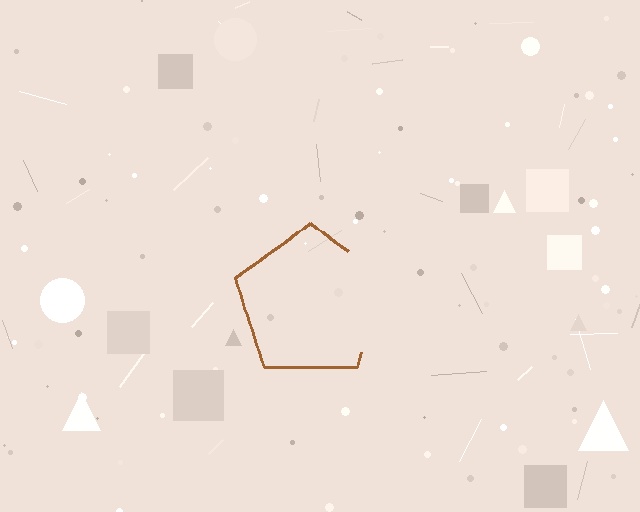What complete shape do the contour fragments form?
The contour fragments form a pentagon.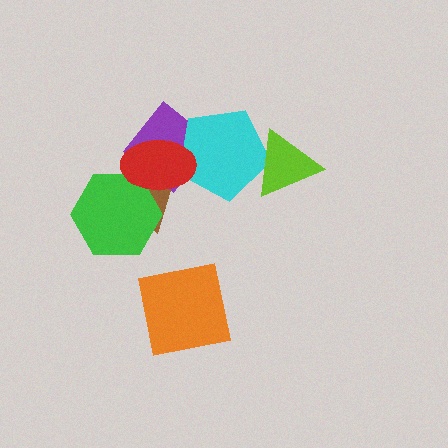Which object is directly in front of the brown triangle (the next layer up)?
The purple diamond is directly in front of the brown triangle.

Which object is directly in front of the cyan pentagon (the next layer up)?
The red ellipse is directly in front of the cyan pentagon.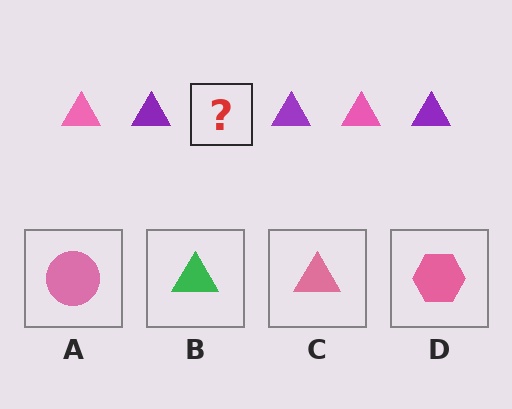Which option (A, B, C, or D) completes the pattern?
C.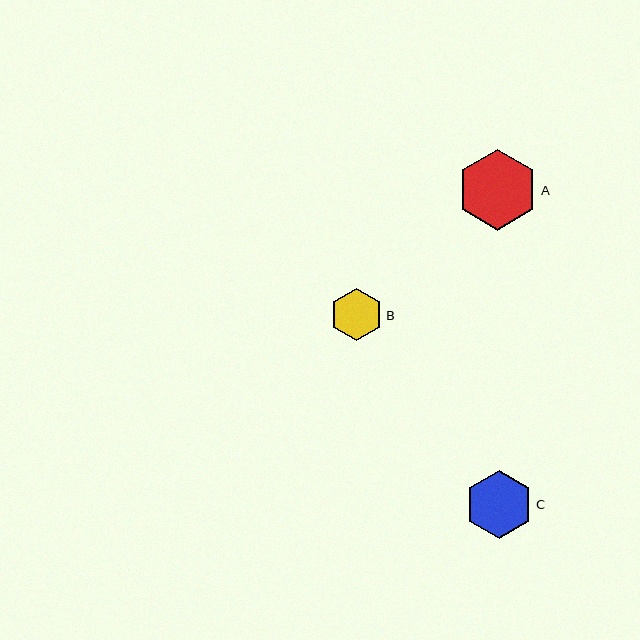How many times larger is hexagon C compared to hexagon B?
Hexagon C is approximately 1.3 times the size of hexagon B.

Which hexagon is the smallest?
Hexagon B is the smallest with a size of approximately 52 pixels.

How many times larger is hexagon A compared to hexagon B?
Hexagon A is approximately 1.5 times the size of hexagon B.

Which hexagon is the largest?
Hexagon A is the largest with a size of approximately 81 pixels.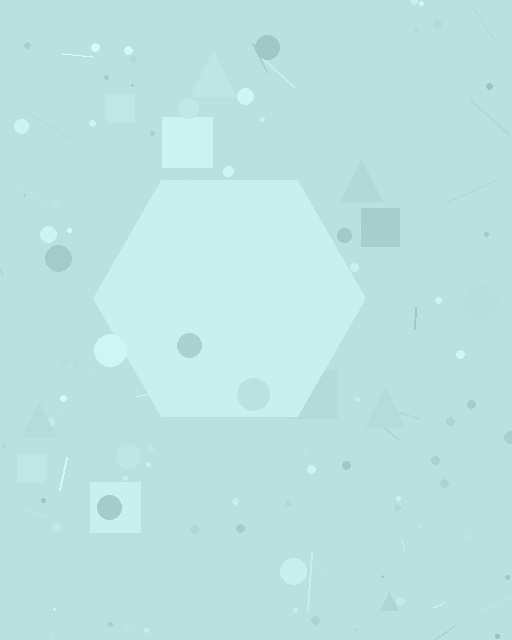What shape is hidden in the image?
A hexagon is hidden in the image.